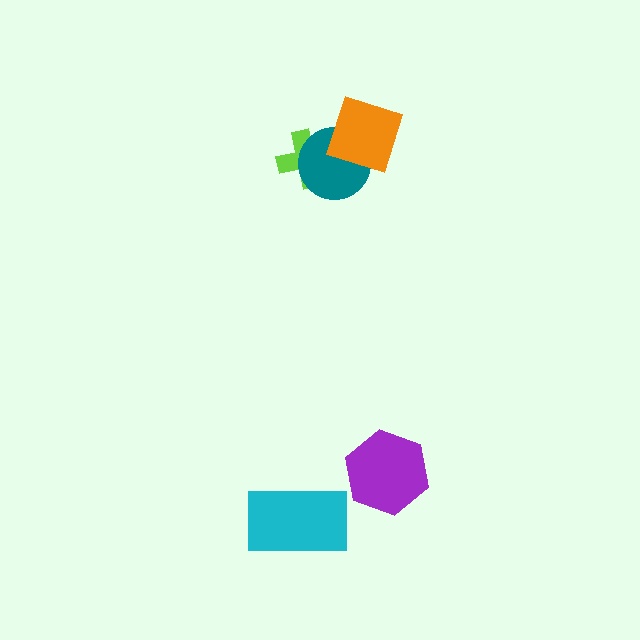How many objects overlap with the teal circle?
2 objects overlap with the teal circle.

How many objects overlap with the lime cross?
2 objects overlap with the lime cross.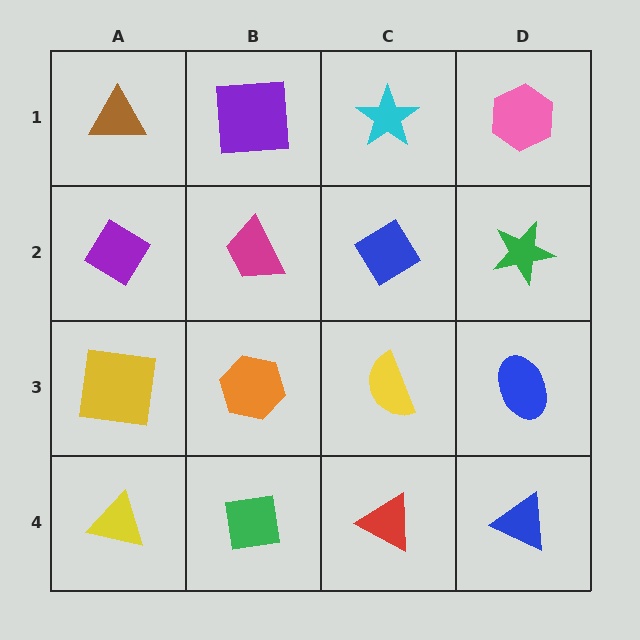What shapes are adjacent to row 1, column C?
A blue diamond (row 2, column C), a purple square (row 1, column B), a pink hexagon (row 1, column D).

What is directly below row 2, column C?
A yellow semicircle.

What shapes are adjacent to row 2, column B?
A purple square (row 1, column B), an orange hexagon (row 3, column B), a purple diamond (row 2, column A), a blue diamond (row 2, column C).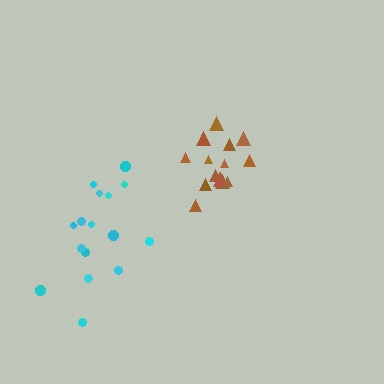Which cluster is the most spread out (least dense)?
Cyan.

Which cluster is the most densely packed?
Brown.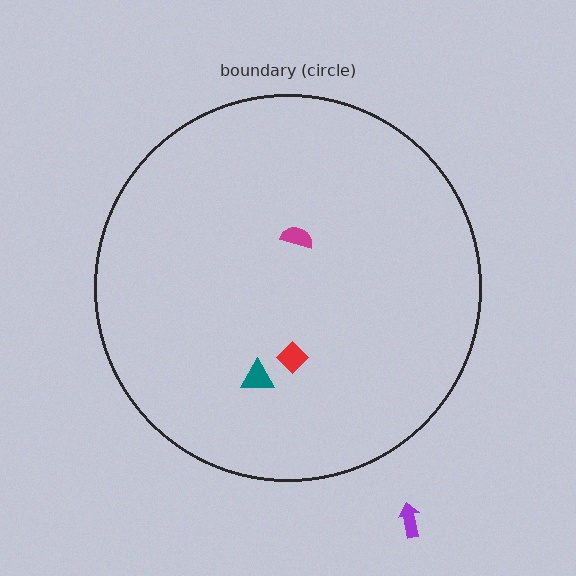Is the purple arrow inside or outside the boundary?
Outside.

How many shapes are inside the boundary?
3 inside, 1 outside.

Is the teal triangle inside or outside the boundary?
Inside.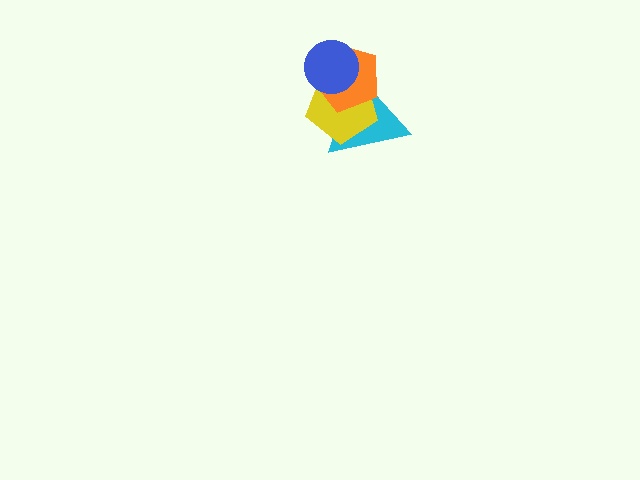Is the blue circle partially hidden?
No, no other shape covers it.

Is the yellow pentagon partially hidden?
Yes, it is partially covered by another shape.